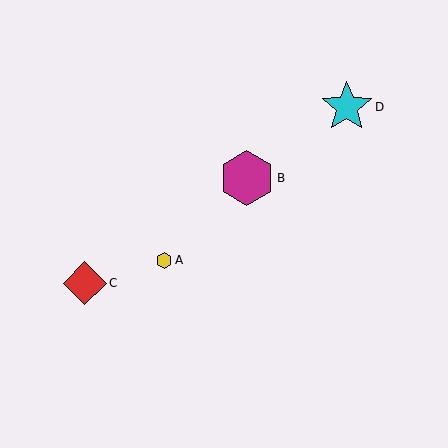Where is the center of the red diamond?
The center of the red diamond is at (85, 283).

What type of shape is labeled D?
Shape D is a cyan star.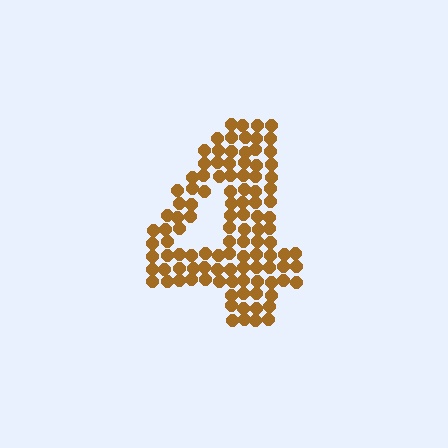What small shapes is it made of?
It is made of small circles.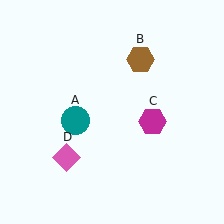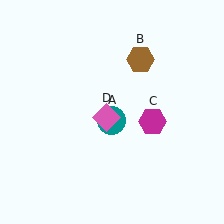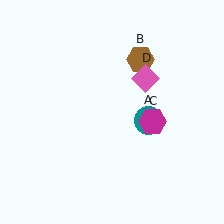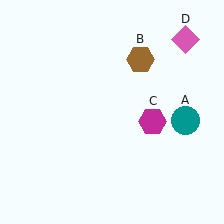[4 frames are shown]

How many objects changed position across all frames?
2 objects changed position: teal circle (object A), pink diamond (object D).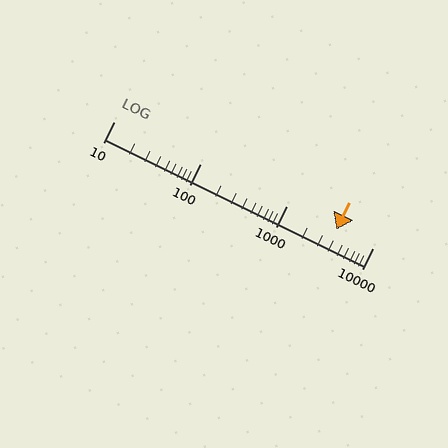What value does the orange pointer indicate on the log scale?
The pointer indicates approximately 3800.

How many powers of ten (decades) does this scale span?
The scale spans 3 decades, from 10 to 10000.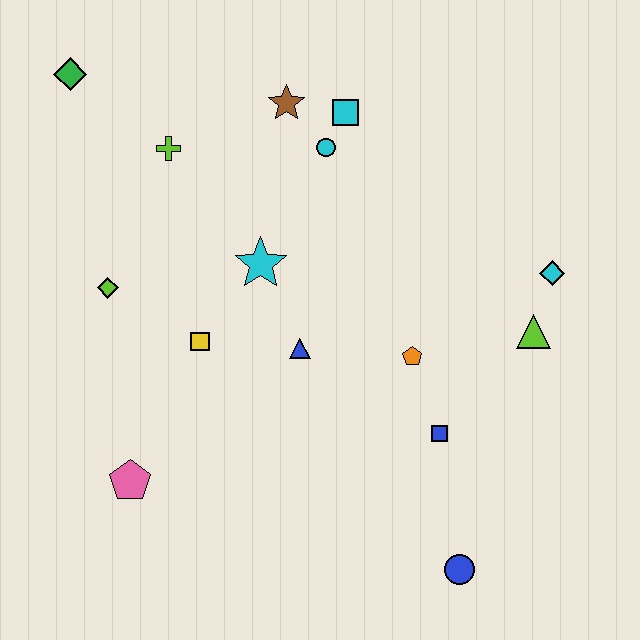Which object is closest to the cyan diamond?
The lime triangle is closest to the cyan diamond.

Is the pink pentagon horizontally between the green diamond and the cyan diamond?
Yes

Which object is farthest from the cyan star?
The blue circle is farthest from the cyan star.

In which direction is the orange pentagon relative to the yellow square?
The orange pentagon is to the right of the yellow square.